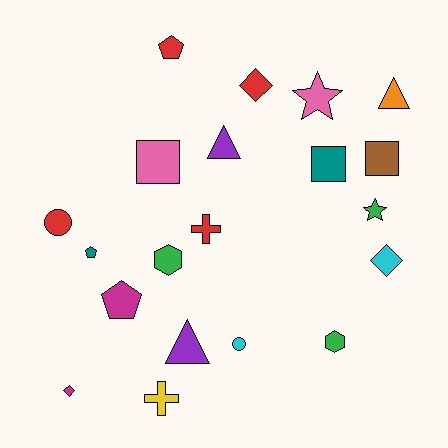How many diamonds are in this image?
There are 3 diamonds.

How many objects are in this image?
There are 20 objects.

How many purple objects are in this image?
There are 2 purple objects.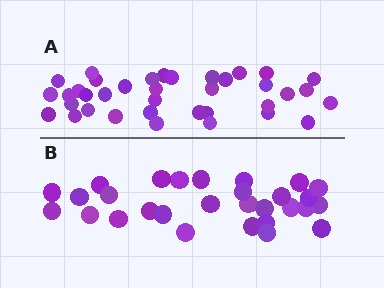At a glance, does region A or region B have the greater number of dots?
Region A (the top region) has more dots.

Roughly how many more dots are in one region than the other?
Region A has roughly 8 or so more dots than region B.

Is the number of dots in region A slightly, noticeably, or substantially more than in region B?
Region A has noticeably more, but not dramatically so. The ratio is roughly 1.3 to 1.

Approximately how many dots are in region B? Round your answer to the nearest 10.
About 30 dots. (The exact count is 29, which rounds to 30.)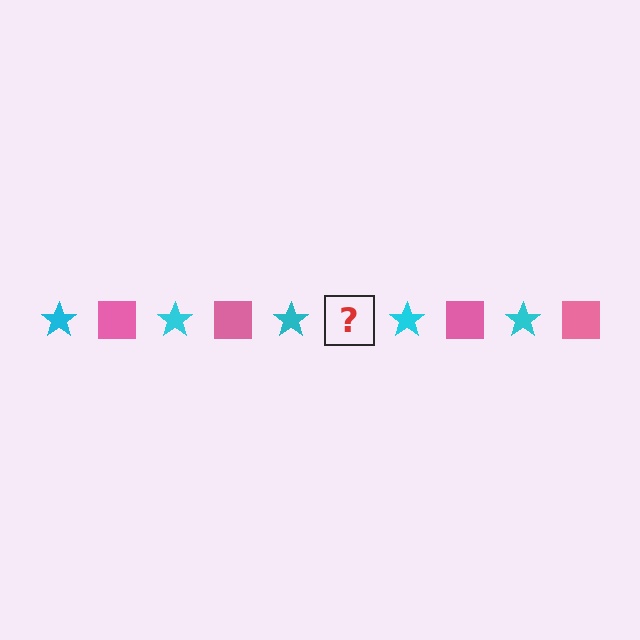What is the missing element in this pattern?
The missing element is a pink square.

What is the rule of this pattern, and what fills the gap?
The rule is that the pattern alternates between cyan star and pink square. The gap should be filled with a pink square.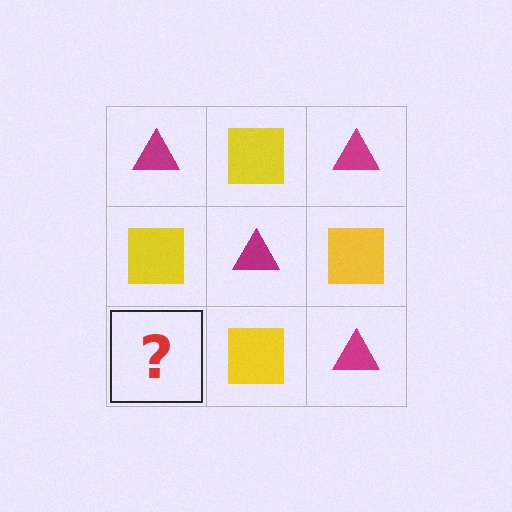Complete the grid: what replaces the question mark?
The question mark should be replaced with a magenta triangle.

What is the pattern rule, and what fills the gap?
The rule is that it alternates magenta triangle and yellow square in a checkerboard pattern. The gap should be filled with a magenta triangle.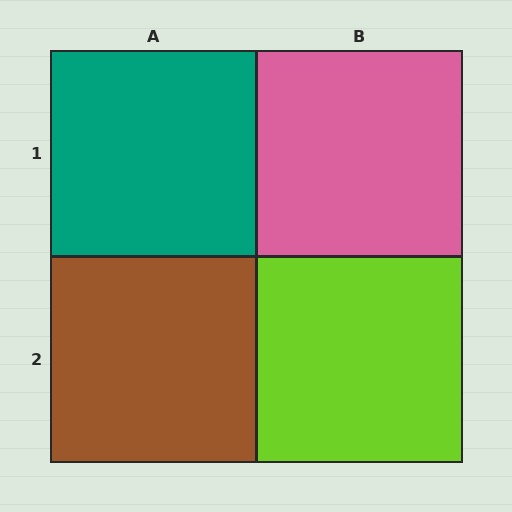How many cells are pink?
1 cell is pink.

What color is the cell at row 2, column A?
Brown.